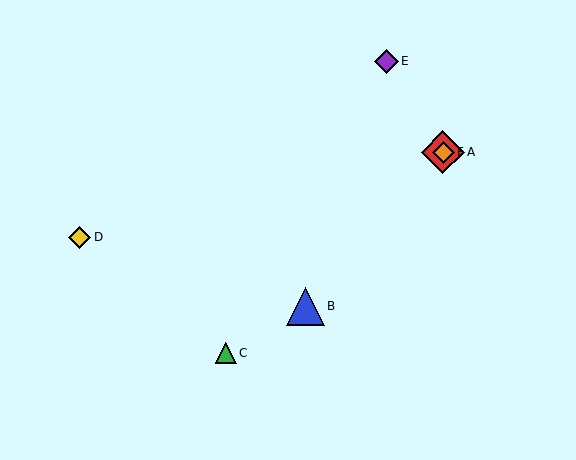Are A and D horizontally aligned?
No, A is at y≈152 and D is at y≈237.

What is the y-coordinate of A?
Object A is at y≈152.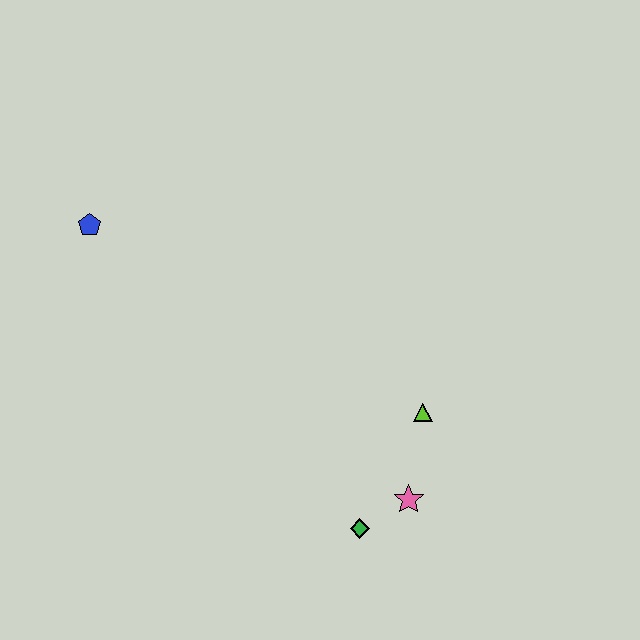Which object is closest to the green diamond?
The pink star is closest to the green diamond.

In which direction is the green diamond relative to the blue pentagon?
The green diamond is below the blue pentagon.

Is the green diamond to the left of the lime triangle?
Yes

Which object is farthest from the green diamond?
The blue pentagon is farthest from the green diamond.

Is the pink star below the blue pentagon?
Yes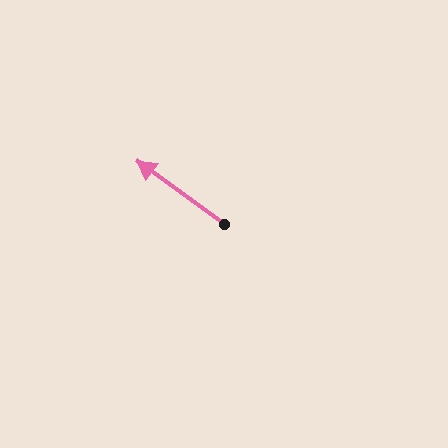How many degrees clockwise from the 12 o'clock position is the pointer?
Approximately 306 degrees.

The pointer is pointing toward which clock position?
Roughly 10 o'clock.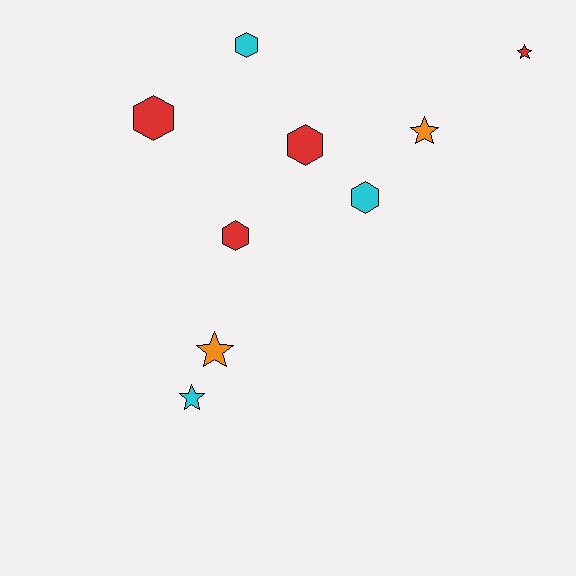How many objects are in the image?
There are 9 objects.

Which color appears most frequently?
Red, with 4 objects.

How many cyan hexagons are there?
There are 2 cyan hexagons.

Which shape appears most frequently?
Hexagon, with 5 objects.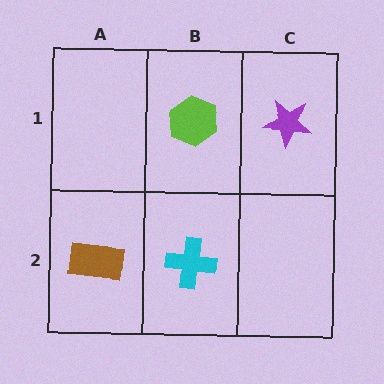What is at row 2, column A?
A brown rectangle.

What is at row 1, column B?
A lime hexagon.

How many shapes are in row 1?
2 shapes.